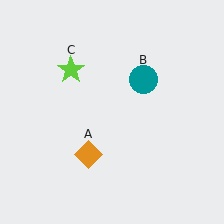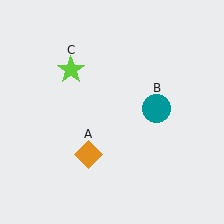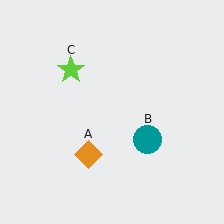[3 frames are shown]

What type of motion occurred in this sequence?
The teal circle (object B) rotated clockwise around the center of the scene.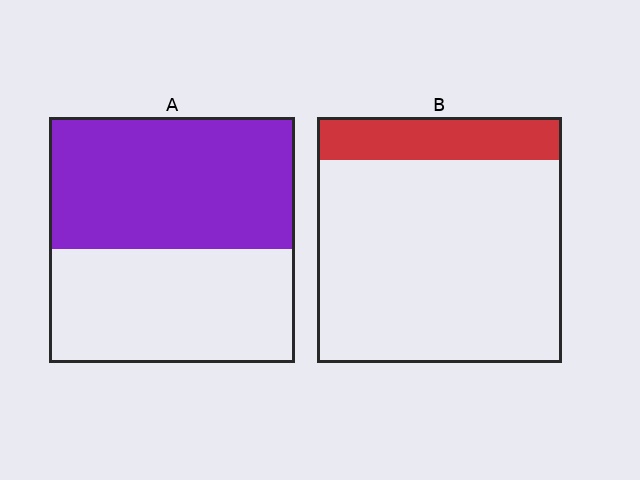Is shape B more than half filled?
No.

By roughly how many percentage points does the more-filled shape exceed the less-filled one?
By roughly 35 percentage points (A over B).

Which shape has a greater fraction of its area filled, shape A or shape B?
Shape A.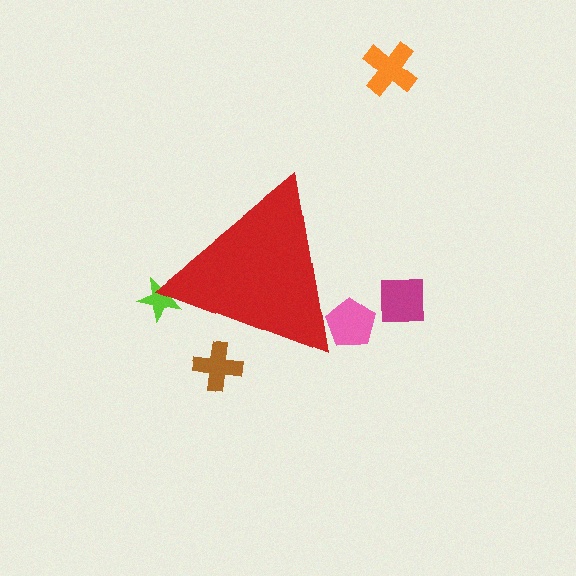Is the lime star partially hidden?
Yes, the lime star is partially hidden behind the red triangle.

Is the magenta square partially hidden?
No, the magenta square is fully visible.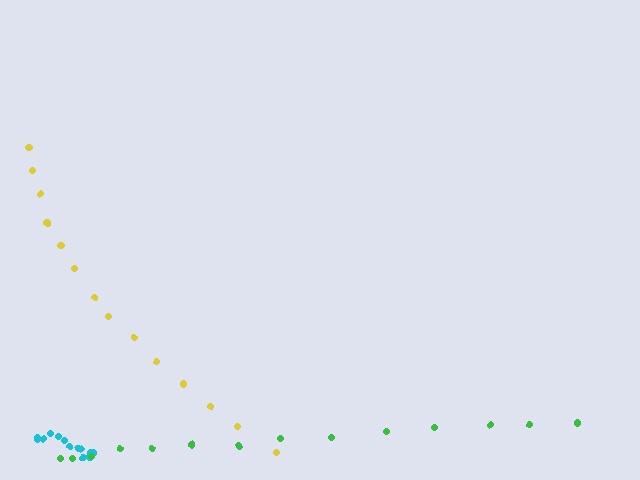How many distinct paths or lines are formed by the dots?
There are 3 distinct paths.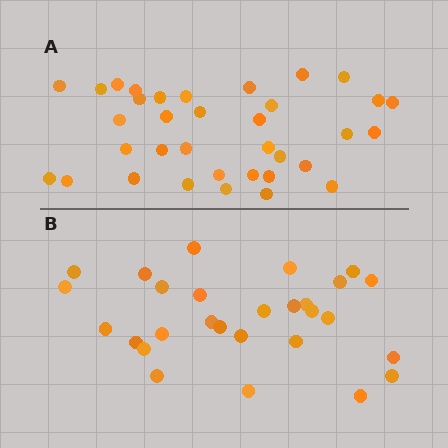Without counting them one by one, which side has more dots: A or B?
Region A (the top region) has more dots.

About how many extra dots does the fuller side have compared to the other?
Region A has roughly 8 or so more dots than region B.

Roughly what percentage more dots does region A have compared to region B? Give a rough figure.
About 25% more.